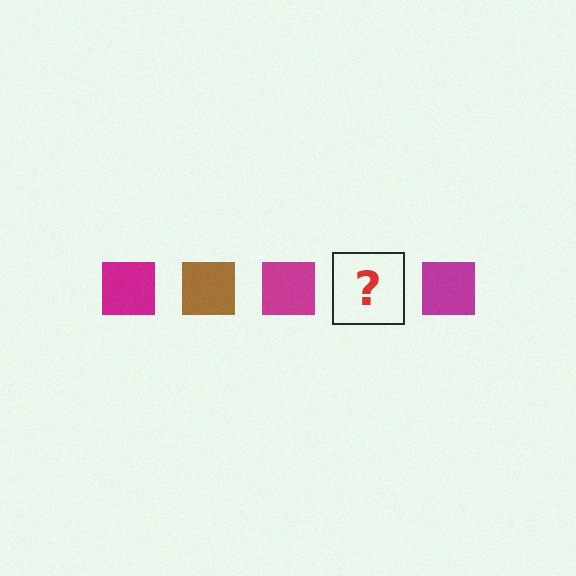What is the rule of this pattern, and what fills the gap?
The rule is that the pattern cycles through magenta, brown squares. The gap should be filled with a brown square.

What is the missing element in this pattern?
The missing element is a brown square.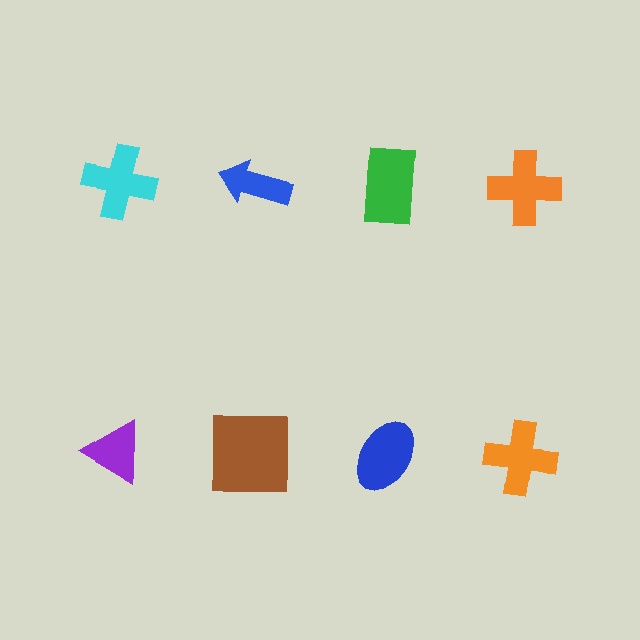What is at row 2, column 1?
A purple triangle.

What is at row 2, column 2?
A brown square.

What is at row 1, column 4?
An orange cross.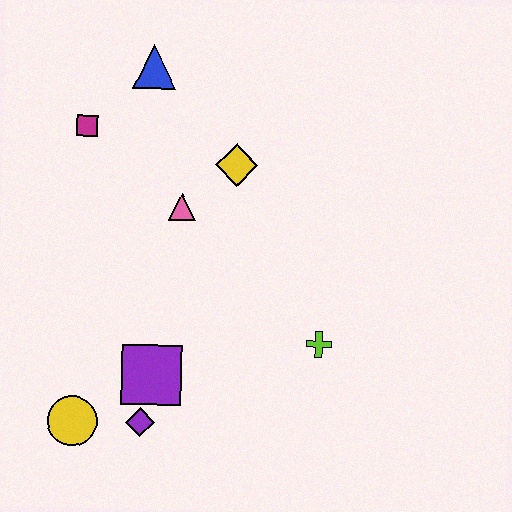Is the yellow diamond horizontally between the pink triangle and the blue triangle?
No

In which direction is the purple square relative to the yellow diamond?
The purple square is below the yellow diamond.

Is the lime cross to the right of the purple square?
Yes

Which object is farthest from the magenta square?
The lime cross is farthest from the magenta square.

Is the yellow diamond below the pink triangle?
No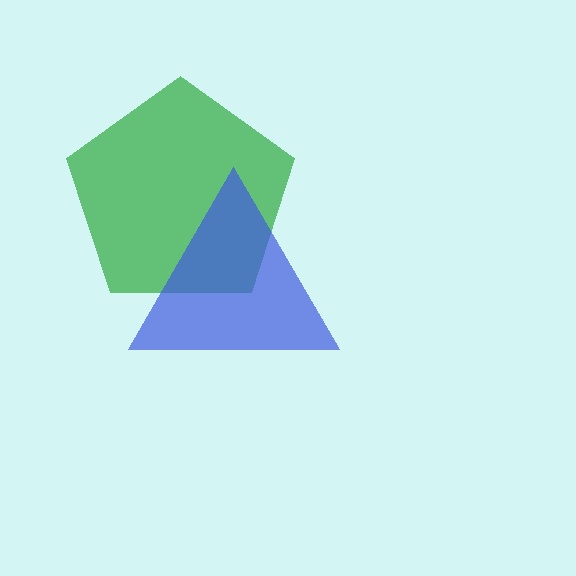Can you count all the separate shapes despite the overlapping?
Yes, there are 2 separate shapes.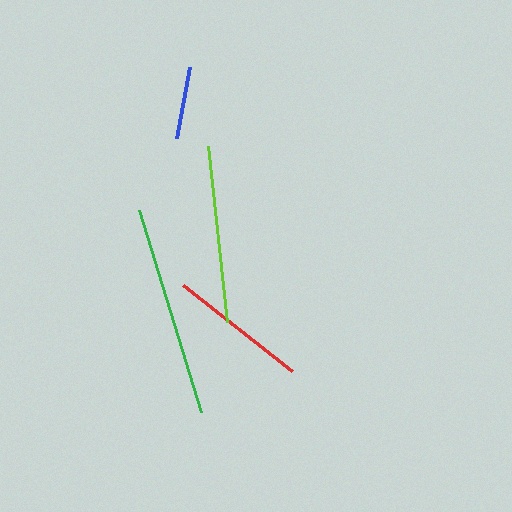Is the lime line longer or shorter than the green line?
The green line is longer than the lime line.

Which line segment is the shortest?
The blue line is the shortest at approximately 72 pixels.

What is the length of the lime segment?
The lime segment is approximately 178 pixels long.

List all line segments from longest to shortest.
From longest to shortest: green, lime, red, blue.